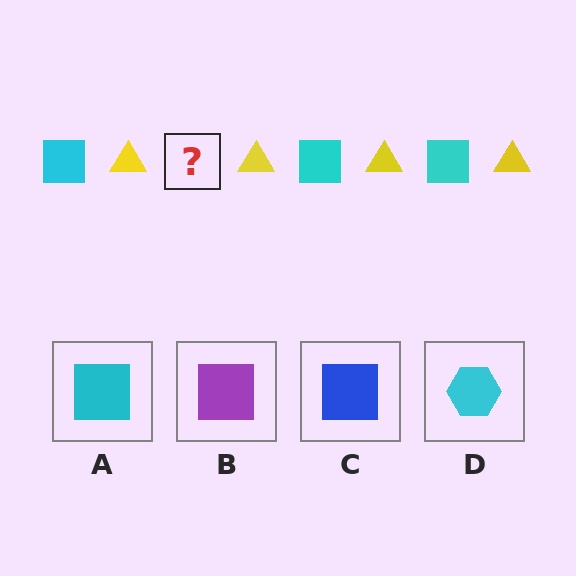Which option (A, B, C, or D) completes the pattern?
A.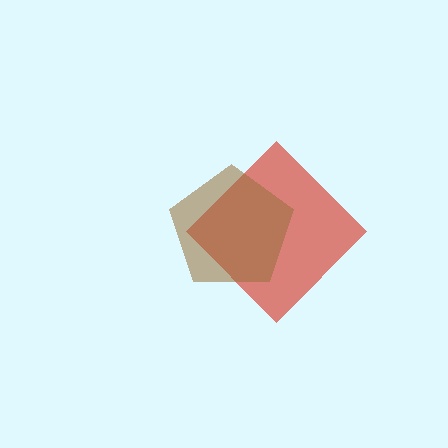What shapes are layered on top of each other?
The layered shapes are: a red diamond, a brown pentagon.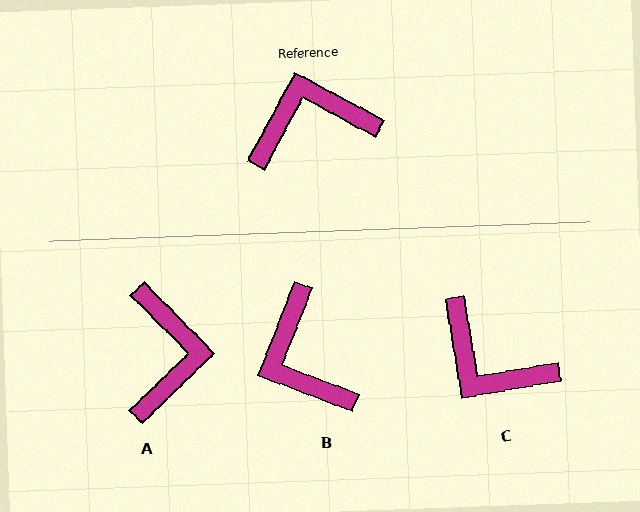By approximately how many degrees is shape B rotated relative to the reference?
Approximately 97 degrees counter-clockwise.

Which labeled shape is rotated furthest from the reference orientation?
C, about 128 degrees away.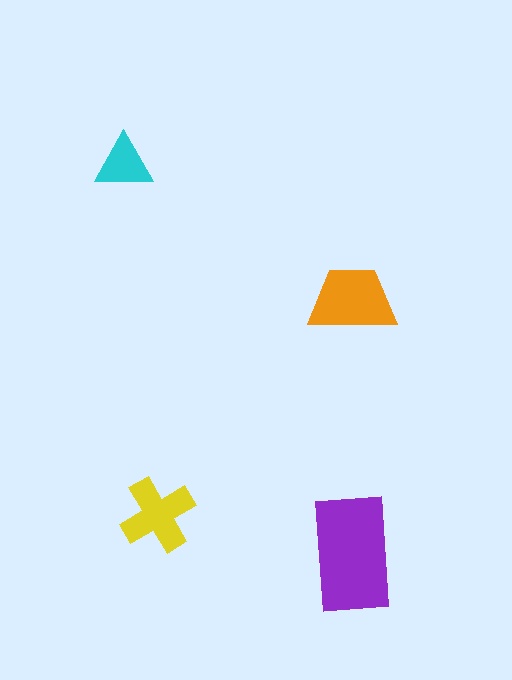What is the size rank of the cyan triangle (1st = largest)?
4th.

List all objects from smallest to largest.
The cyan triangle, the yellow cross, the orange trapezoid, the purple rectangle.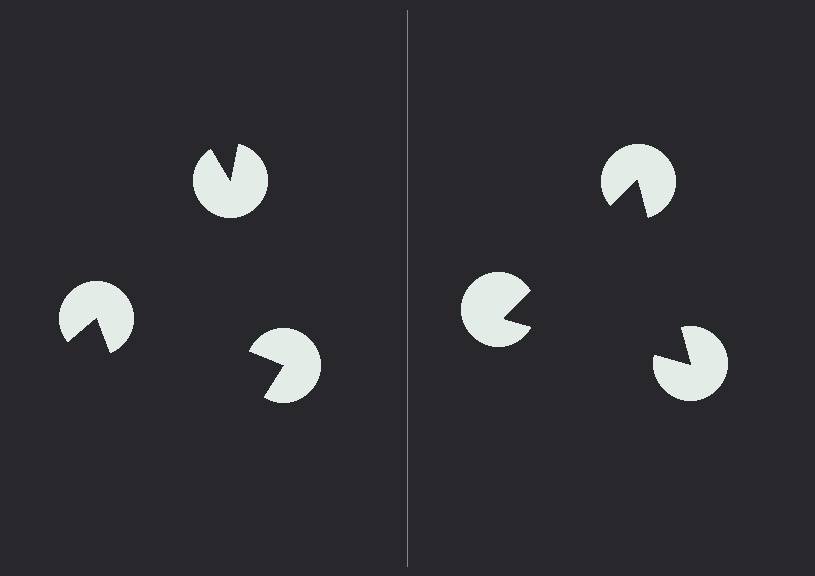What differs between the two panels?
The pac-man discs are positioned identically on both sides; only the wedge orientations differ. On the right they align to a triangle; on the left they are misaligned.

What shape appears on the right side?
An illusory triangle.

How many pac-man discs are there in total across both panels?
6 — 3 on each side.